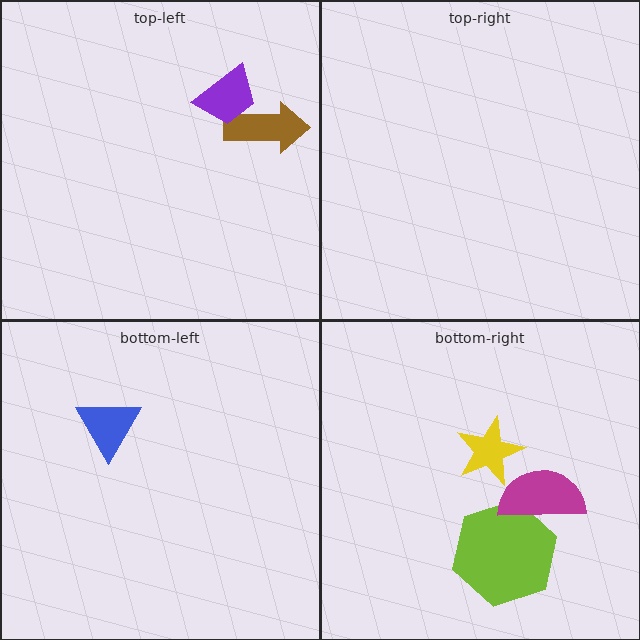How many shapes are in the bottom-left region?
1.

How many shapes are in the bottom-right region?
3.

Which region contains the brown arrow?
The top-left region.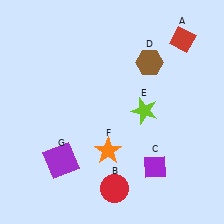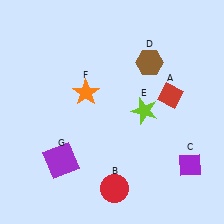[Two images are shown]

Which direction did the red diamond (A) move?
The red diamond (A) moved down.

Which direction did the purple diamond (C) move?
The purple diamond (C) moved right.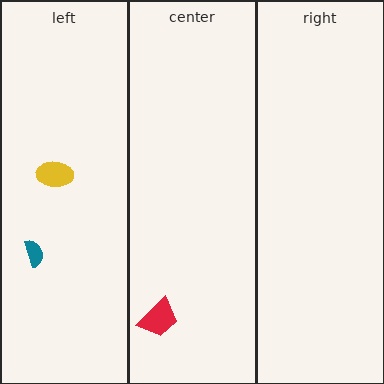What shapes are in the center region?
The red trapezoid.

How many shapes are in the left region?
2.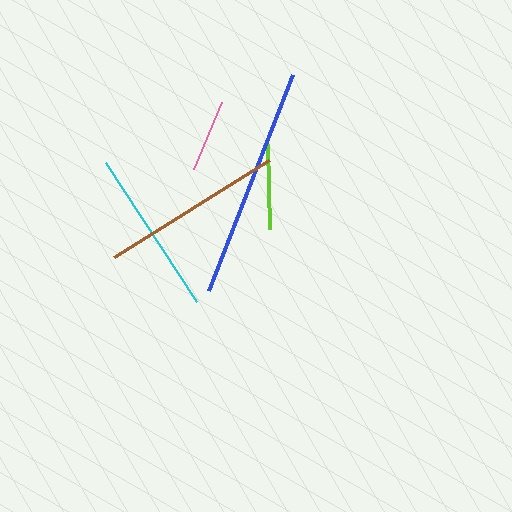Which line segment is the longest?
The blue line is the longest at approximately 232 pixels.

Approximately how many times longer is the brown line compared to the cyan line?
The brown line is approximately 1.1 times the length of the cyan line.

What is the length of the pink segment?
The pink segment is approximately 73 pixels long.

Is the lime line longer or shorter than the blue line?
The blue line is longer than the lime line.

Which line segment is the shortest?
The pink line is the shortest at approximately 73 pixels.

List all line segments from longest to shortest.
From longest to shortest: blue, brown, cyan, lime, pink.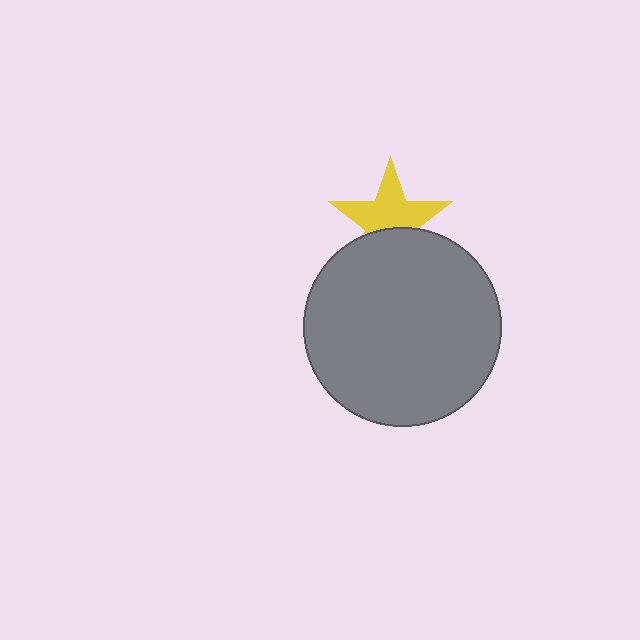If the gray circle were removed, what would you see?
You would see the complete yellow star.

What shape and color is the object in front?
The object in front is a gray circle.